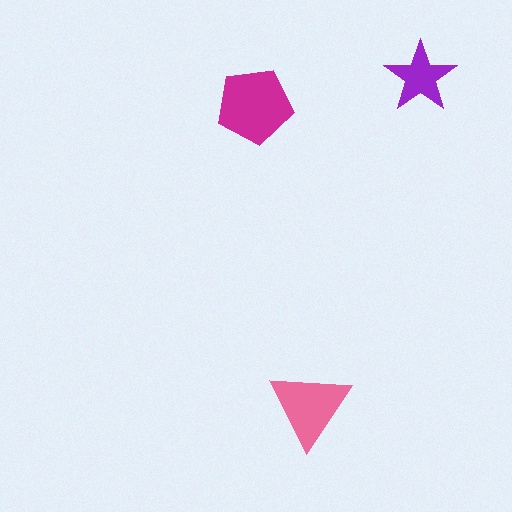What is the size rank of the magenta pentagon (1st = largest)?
1st.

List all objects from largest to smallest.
The magenta pentagon, the pink triangle, the purple star.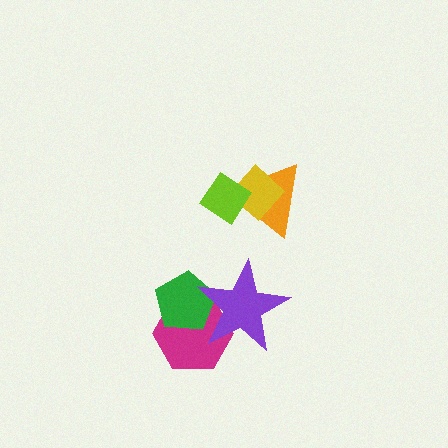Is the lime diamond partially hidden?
No, no other shape covers it.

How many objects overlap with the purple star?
2 objects overlap with the purple star.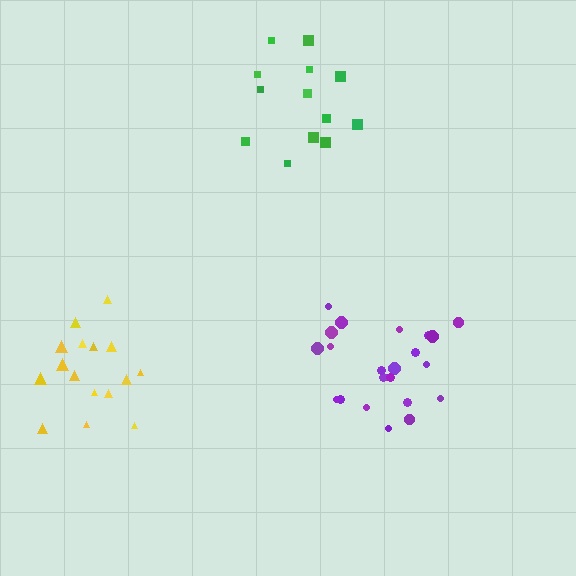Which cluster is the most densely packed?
Purple.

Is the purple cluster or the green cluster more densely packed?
Purple.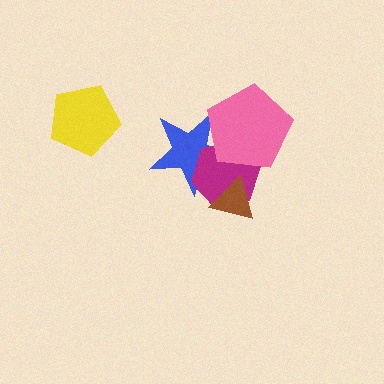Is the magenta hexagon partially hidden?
Yes, it is partially covered by another shape.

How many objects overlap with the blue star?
2 objects overlap with the blue star.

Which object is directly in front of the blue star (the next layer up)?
The magenta hexagon is directly in front of the blue star.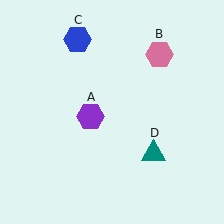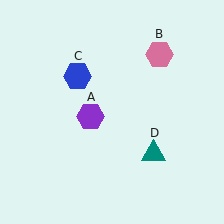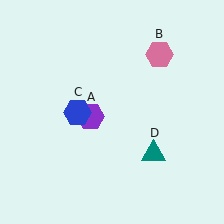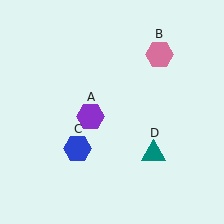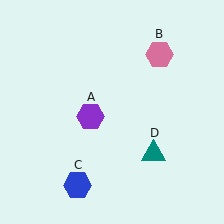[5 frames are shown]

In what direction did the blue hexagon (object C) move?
The blue hexagon (object C) moved down.